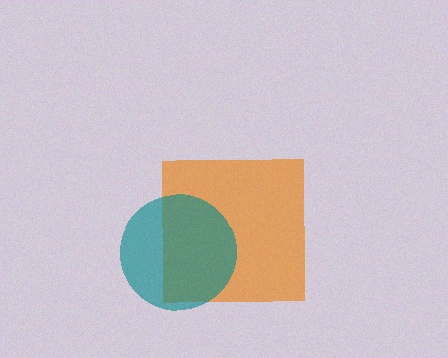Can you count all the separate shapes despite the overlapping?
Yes, there are 2 separate shapes.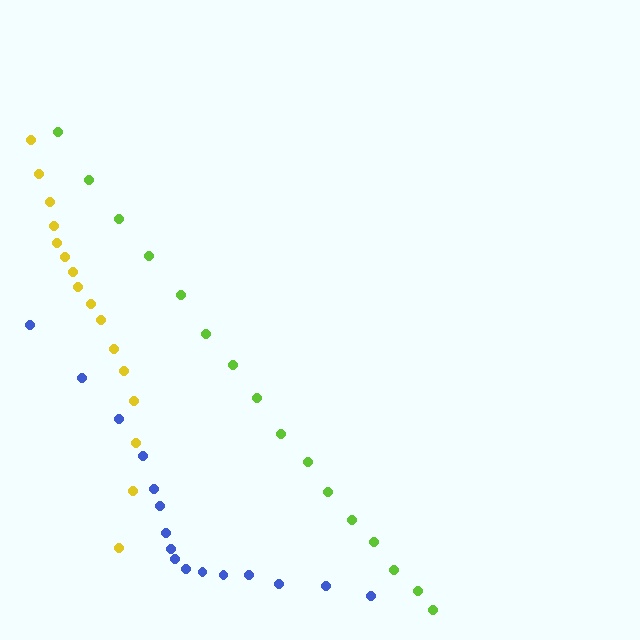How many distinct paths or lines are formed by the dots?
There are 3 distinct paths.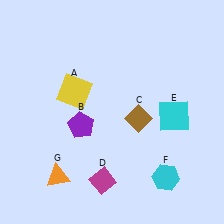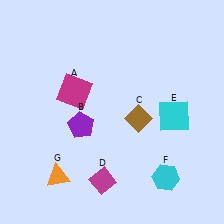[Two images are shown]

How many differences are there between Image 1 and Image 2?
There is 1 difference between the two images.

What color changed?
The square (A) changed from yellow in Image 1 to magenta in Image 2.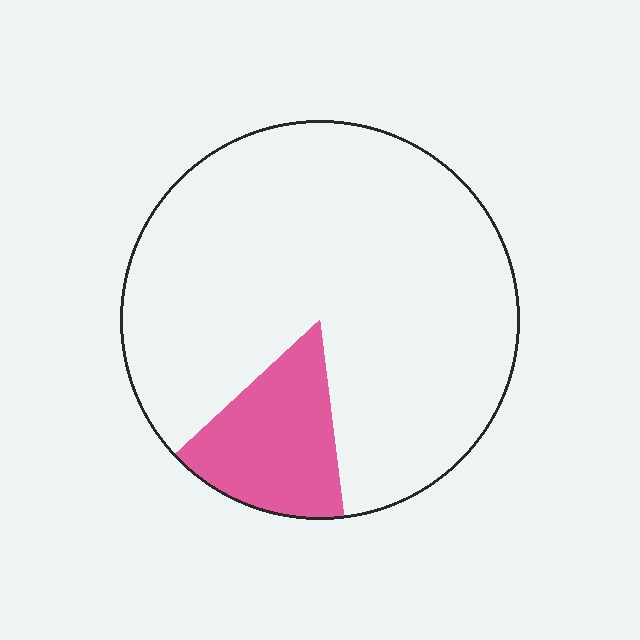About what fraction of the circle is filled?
About one sixth (1/6).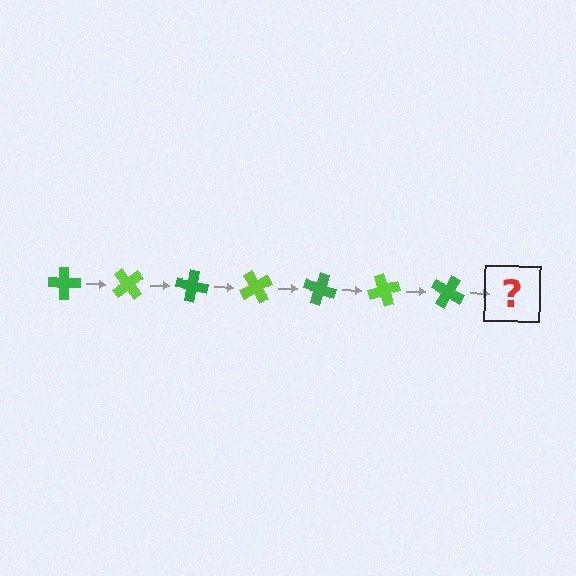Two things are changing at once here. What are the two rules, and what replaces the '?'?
The two rules are that it rotates 50 degrees each step and the color cycles through green and lime. The '?' should be a lime cross, rotated 350 degrees from the start.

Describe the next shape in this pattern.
It should be a lime cross, rotated 350 degrees from the start.